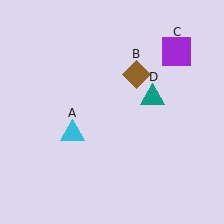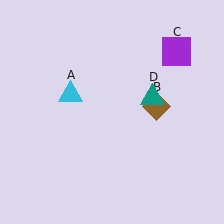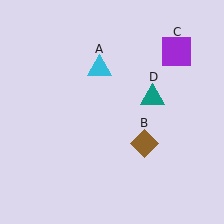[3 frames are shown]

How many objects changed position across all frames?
2 objects changed position: cyan triangle (object A), brown diamond (object B).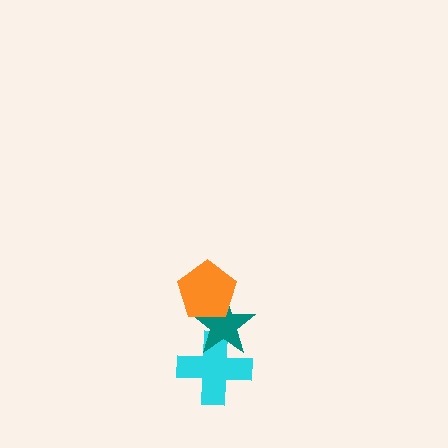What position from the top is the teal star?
The teal star is 2nd from the top.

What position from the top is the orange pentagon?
The orange pentagon is 1st from the top.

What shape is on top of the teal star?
The orange pentagon is on top of the teal star.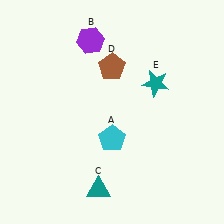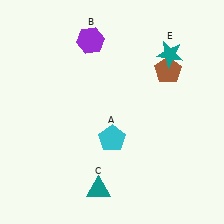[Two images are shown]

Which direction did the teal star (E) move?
The teal star (E) moved up.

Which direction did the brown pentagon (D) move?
The brown pentagon (D) moved right.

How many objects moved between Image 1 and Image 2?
2 objects moved between the two images.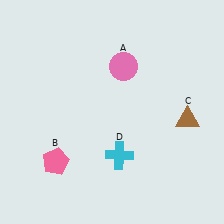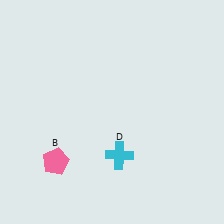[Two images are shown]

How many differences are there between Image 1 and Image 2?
There are 2 differences between the two images.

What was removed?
The pink circle (A), the brown triangle (C) were removed in Image 2.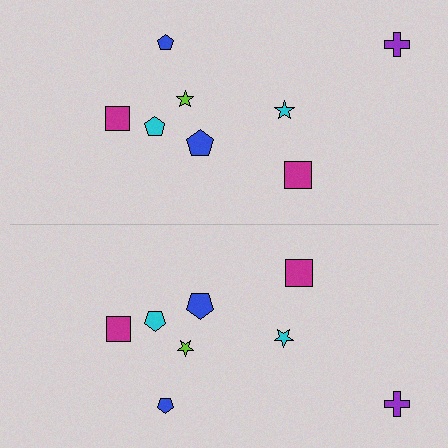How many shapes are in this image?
There are 16 shapes in this image.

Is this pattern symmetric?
Yes, this pattern has bilateral (reflection) symmetry.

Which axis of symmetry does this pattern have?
The pattern has a horizontal axis of symmetry running through the center of the image.